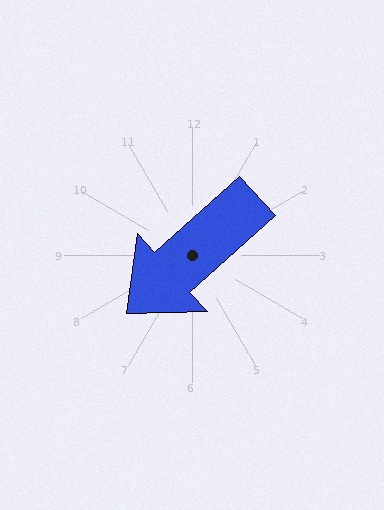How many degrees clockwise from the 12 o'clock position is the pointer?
Approximately 228 degrees.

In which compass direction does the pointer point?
Southwest.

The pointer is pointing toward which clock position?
Roughly 8 o'clock.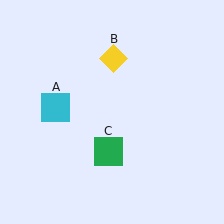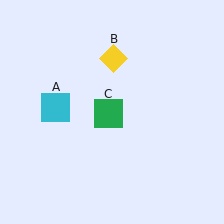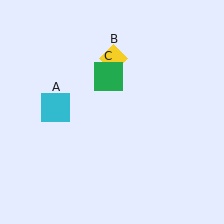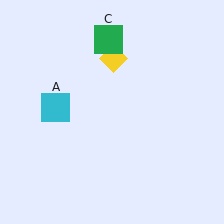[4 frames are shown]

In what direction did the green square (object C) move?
The green square (object C) moved up.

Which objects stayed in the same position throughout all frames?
Cyan square (object A) and yellow diamond (object B) remained stationary.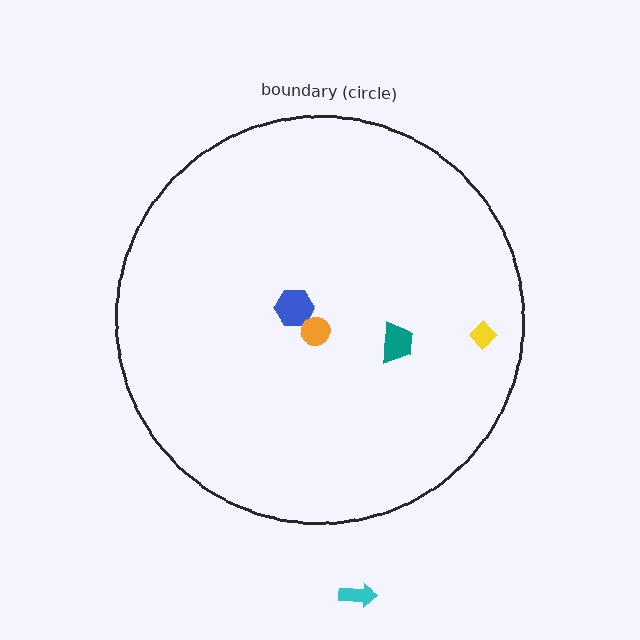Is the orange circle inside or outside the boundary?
Inside.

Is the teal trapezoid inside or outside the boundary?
Inside.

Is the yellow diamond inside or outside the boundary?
Inside.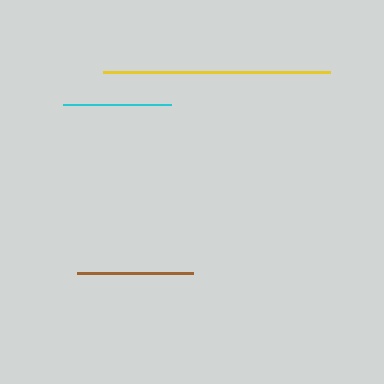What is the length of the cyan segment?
The cyan segment is approximately 108 pixels long.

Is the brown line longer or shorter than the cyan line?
The brown line is longer than the cyan line.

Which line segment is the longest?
The yellow line is the longest at approximately 227 pixels.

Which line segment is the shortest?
The cyan line is the shortest at approximately 108 pixels.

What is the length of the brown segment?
The brown segment is approximately 115 pixels long.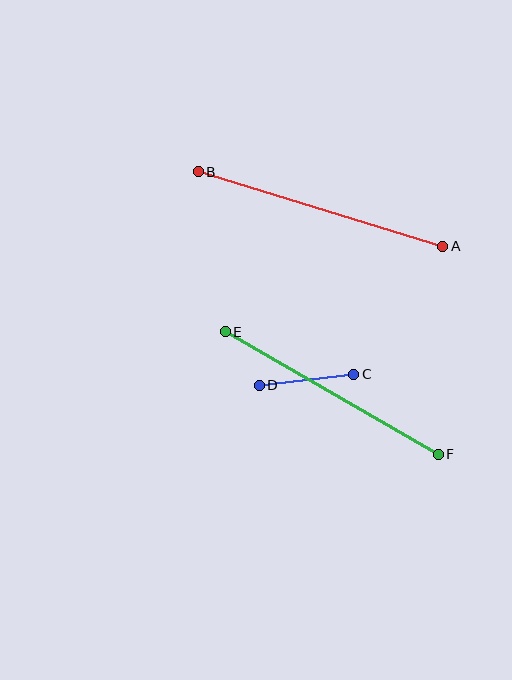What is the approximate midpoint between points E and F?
The midpoint is at approximately (332, 393) pixels.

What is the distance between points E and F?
The distance is approximately 246 pixels.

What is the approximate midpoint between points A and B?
The midpoint is at approximately (321, 209) pixels.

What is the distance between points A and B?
The distance is approximately 256 pixels.